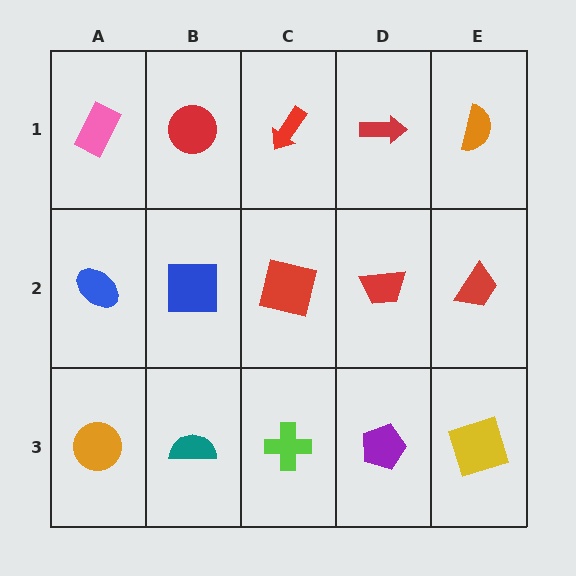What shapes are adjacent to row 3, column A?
A blue ellipse (row 2, column A), a teal semicircle (row 3, column B).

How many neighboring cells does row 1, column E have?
2.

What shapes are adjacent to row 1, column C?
A red square (row 2, column C), a red circle (row 1, column B), a red arrow (row 1, column D).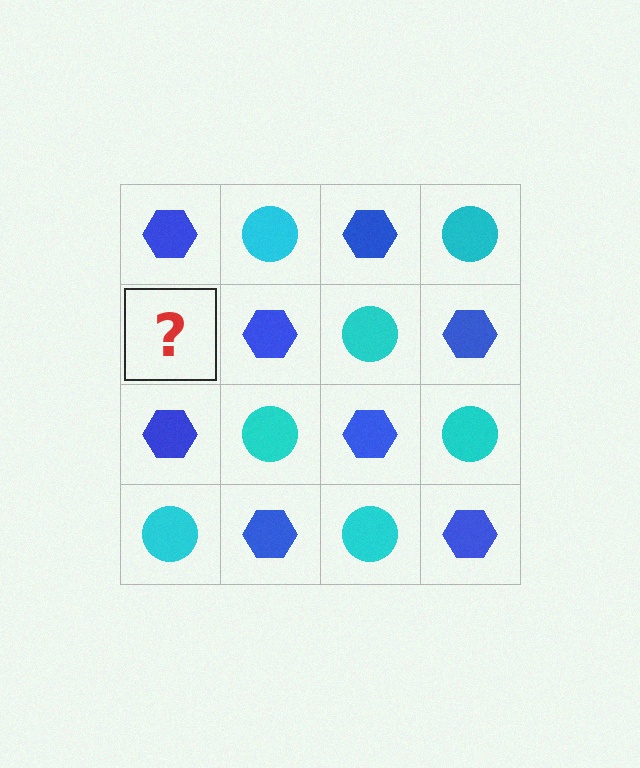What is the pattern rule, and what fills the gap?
The rule is that it alternates blue hexagon and cyan circle in a checkerboard pattern. The gap should be filled with a cyan circle.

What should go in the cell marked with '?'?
The missing cell should contain a cyan circle.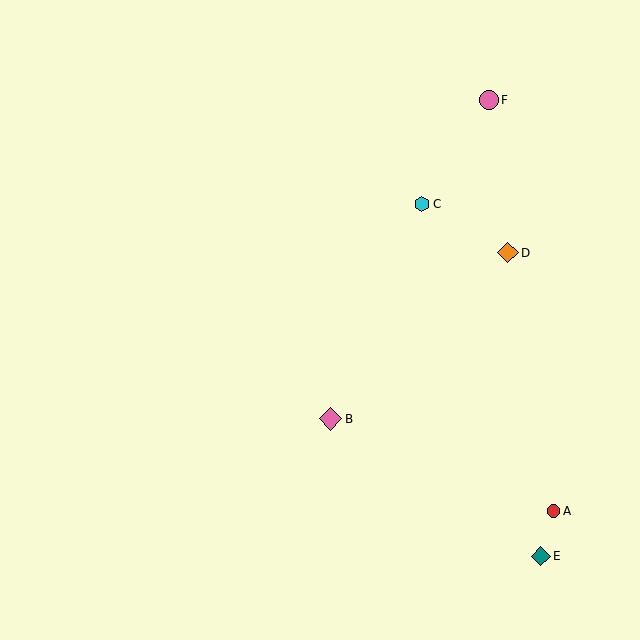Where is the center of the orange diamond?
The center of the orange diamond is at (508, 253).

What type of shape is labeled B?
Shape B is a pink diamond.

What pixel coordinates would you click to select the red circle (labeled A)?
Click at (554, 511) to select the red circle A.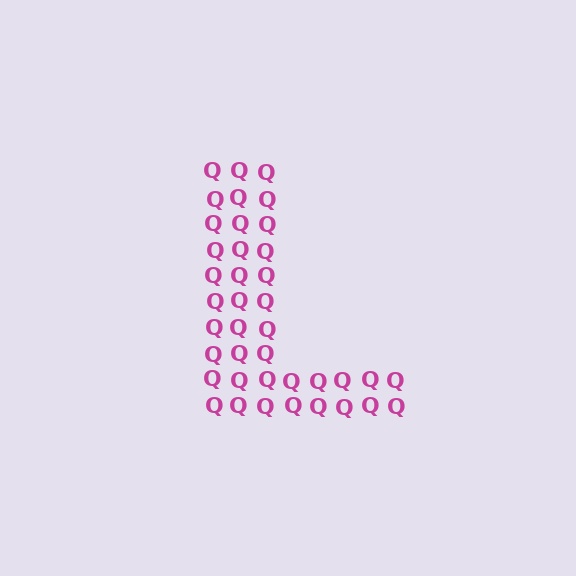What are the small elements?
The small elements are letter Q's.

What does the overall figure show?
The overall figure shows the letter L.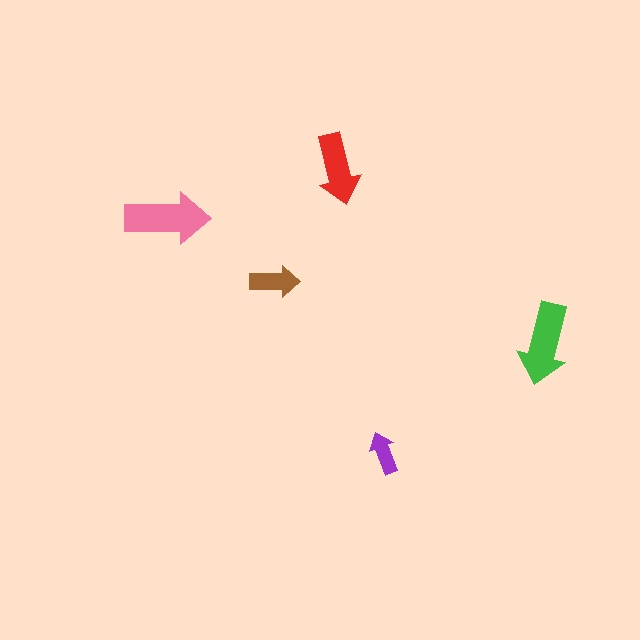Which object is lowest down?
The purple arrow is bottommost.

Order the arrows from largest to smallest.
the pink one, the green one, the red one, the brown one, the purple one.